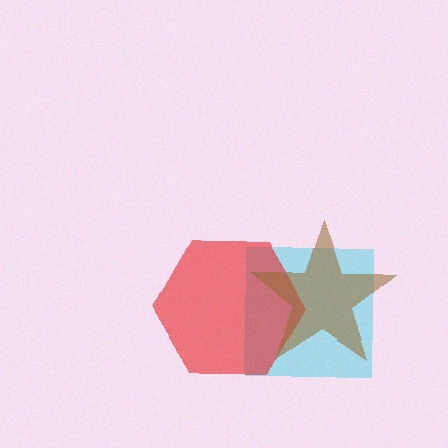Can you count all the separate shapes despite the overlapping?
Yes, there are 3 separate shapes.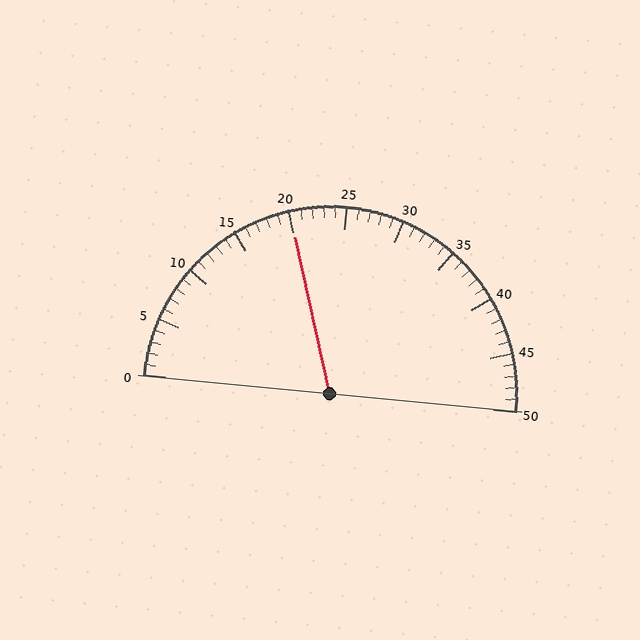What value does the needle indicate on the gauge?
The needle indicates approximately 20.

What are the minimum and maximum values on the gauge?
The gauge ranges from 0 to 50.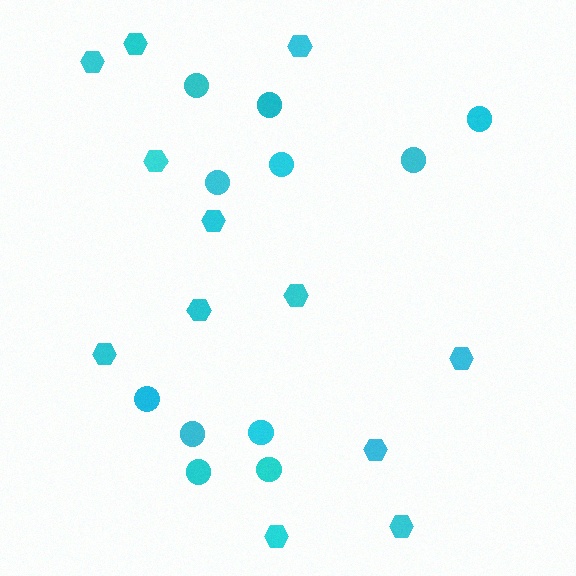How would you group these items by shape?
There are 2 groups: one group of circles (11) and one group of hexagons (12).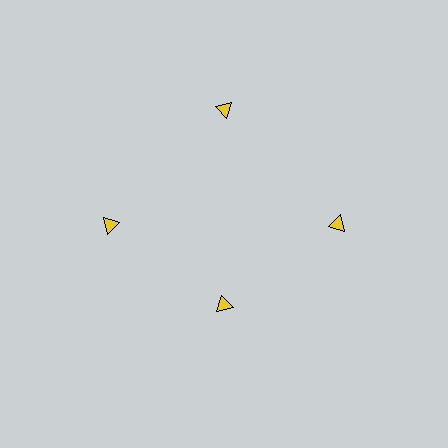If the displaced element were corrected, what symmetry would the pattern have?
It would have 4-fold rotational symmetry — the pattern would map onto itself every 90 degrees.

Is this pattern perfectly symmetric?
No. The 4 yellow triangles are arranged in a ring, but one element near the 6 o'clock position is pulled inward toward the center, breaking the 4-fold rotational symmetry.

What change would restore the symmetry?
The symmetry would be restored by moving it outward, back onto the ring so that all 4 triangles sit at equal angles and equal distance from the center.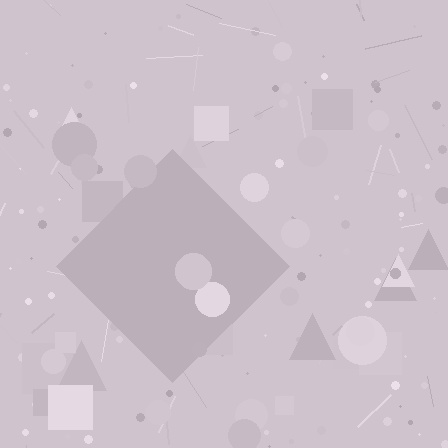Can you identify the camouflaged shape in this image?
The camouflaged shape is a diamond.